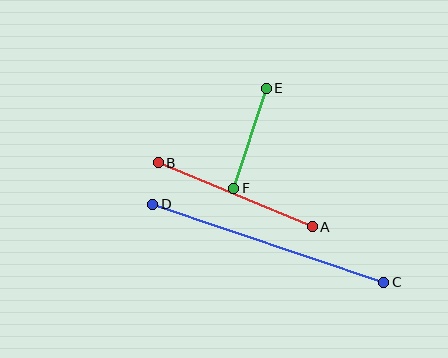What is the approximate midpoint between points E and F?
The midpoint is at approximately (250, 138) pixels.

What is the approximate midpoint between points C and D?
The midpoint is at approximately (268, 243) pixels.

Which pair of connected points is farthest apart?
Points C and D are farthest apart.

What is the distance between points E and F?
The distance is approximately 105 pixels.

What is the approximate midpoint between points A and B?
The midpoint is at approximately (235, 195) pixels.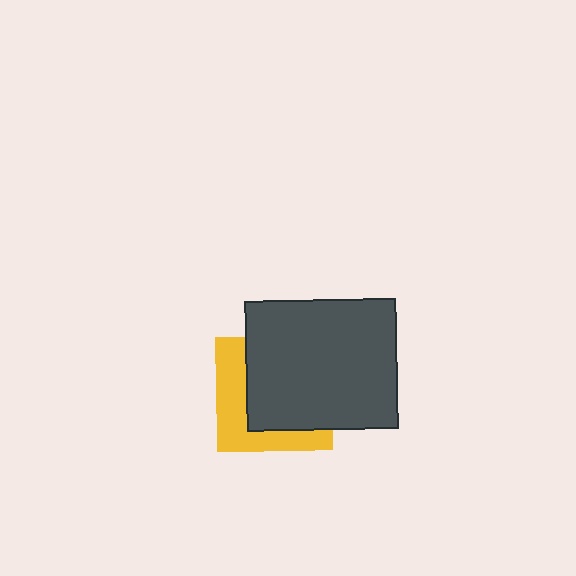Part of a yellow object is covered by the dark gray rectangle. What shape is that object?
It is a square.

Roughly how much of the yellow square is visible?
A small part of it is visible (roughly 39%).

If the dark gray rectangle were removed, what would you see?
You would see the complete yellow square.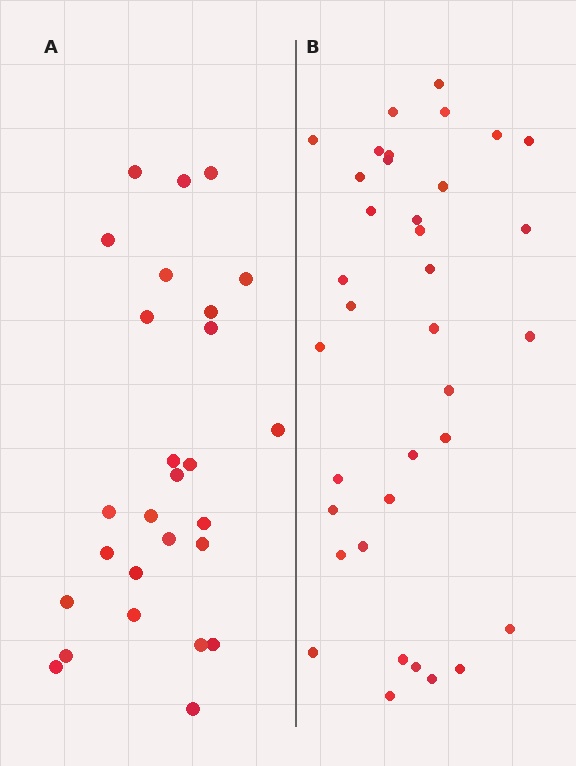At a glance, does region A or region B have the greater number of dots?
Region B (the right region) has more dots.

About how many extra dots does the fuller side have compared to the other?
Region B has roughly 8 or so more dots than region A.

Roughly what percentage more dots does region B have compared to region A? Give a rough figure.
About 35% more.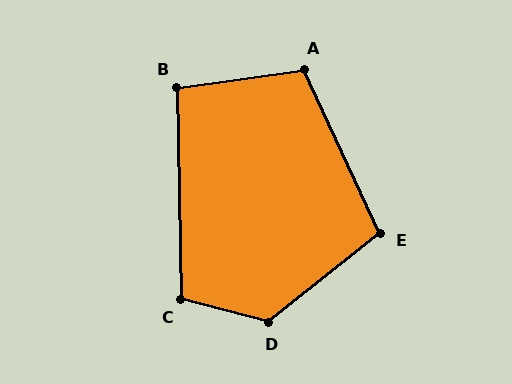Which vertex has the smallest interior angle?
B, at approximately 97 degrees.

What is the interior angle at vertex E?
Approximately 104 degrees (obtuse).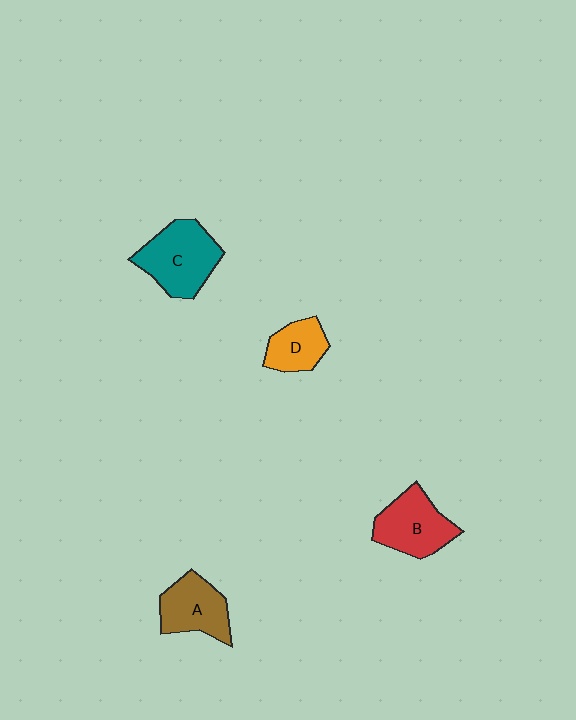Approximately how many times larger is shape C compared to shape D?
Approximately 1.7 times.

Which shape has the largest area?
Shape C (teal).